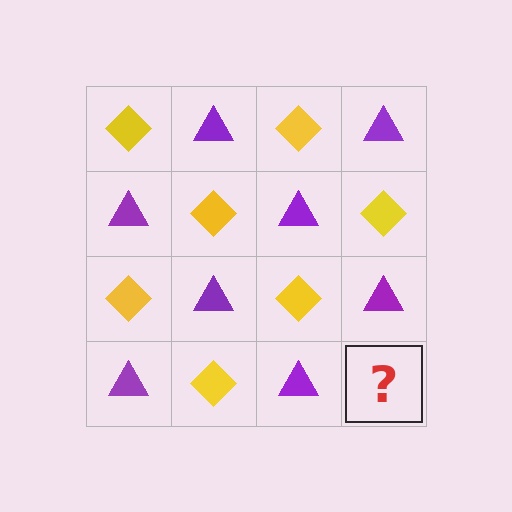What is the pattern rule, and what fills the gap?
The rule is that it alternates yellow diamond and purple triangle in a checkerboard pattern. The gap should be filled with a yellow diamond.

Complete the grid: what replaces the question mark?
The question mark should be replaced with a yellow diamond.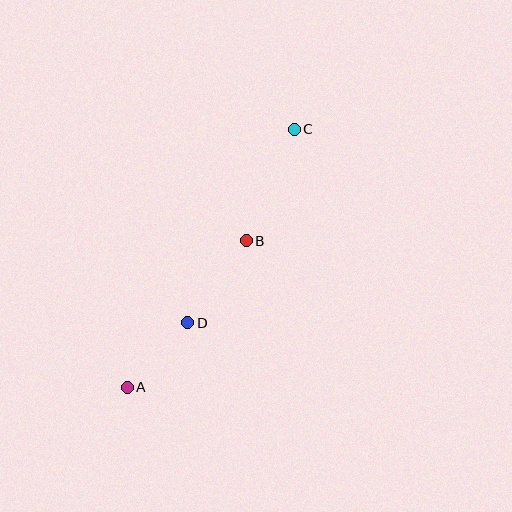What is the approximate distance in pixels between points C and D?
The distance between C and D is approximately 221 pixels.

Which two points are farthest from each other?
Points A and C are farthest from each other.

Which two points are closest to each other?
Points A and D are closest to each other.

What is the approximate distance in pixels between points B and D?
The distance between B and D is approximately 101 pixels.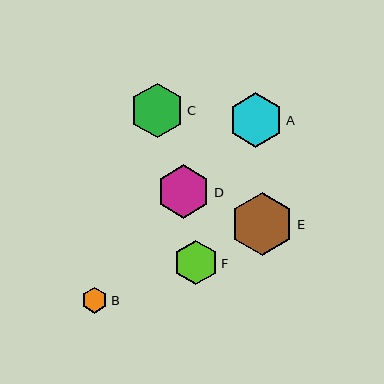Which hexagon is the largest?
Hexagon E is the largest with a size of approximately 64 pixels.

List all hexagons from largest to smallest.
From largest to smallest: E, A, C, D, F, B.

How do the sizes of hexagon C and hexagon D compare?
Hexagon C and hexagon D are approximately the same size.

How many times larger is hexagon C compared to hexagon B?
Hexagon C is approximately 2.1 times the size of hexagon B.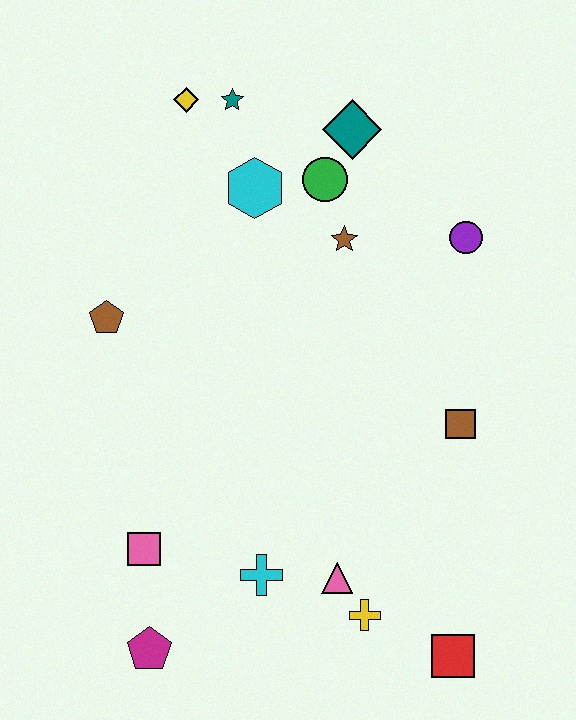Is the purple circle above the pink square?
Yes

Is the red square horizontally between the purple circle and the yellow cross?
Yes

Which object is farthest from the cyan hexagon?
The red square is farthest from the cyan hexagon.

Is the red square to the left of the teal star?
No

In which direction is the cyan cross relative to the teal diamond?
The cyan cross is below the teal diamond.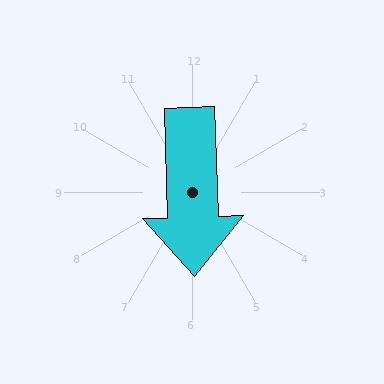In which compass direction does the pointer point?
South.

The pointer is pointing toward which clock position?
Roughly 6 o'clock.